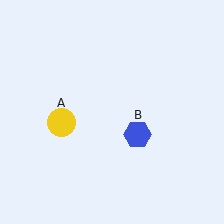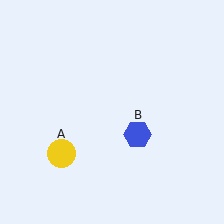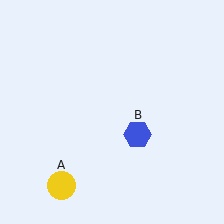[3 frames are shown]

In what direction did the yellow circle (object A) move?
The yellow circle (object A) moved down.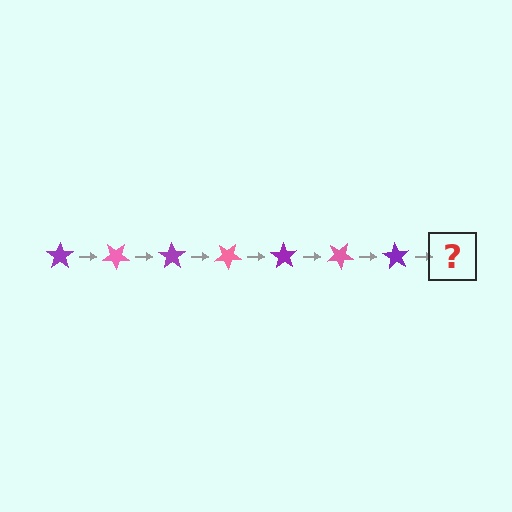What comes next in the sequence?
The next element should be a pink star, rotated 245 degrees from the start.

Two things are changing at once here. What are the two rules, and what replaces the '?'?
The two rules are that it rotates 35 degrees each step and the color cycles through purple and pink. The '?' should be a pink star, rotated 245 degrees from the start.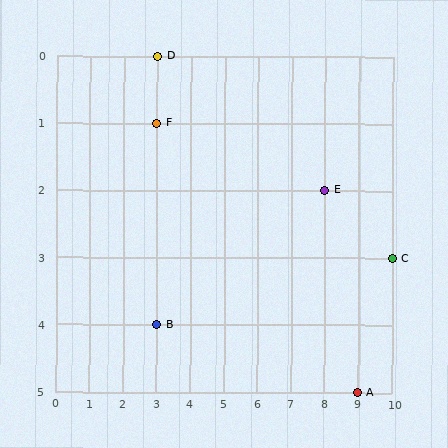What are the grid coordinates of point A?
Point A is at grid coordinates (9, 5).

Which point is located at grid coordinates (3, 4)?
Point B is at (3, 4).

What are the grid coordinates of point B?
Point B is at grid coordinates (3, 4).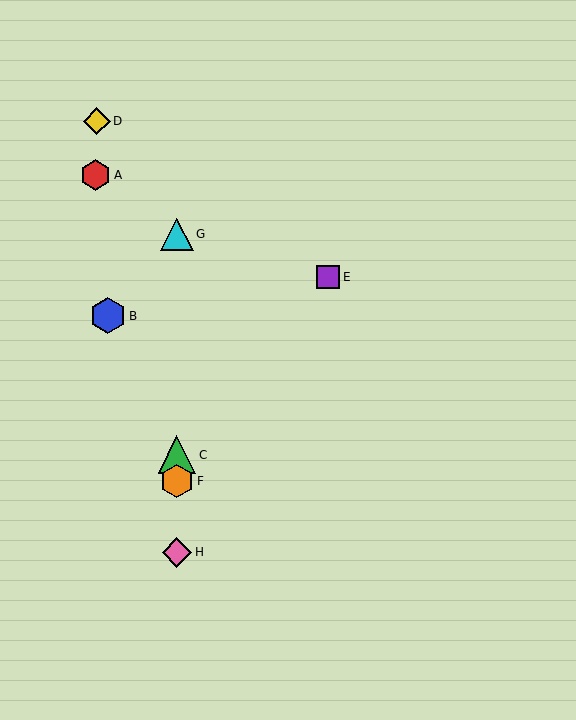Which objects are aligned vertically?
Objects C, F, G, H are aligned vertically.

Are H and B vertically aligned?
No, H is at x≈177 and B is at x≈108.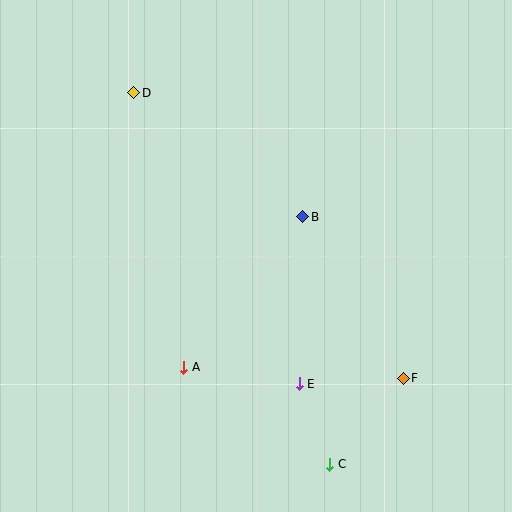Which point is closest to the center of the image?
Point B at (303, 217) is closest to the center.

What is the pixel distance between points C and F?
The distance between C and F is 113 pixels.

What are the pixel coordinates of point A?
Point A is at (184, 367).